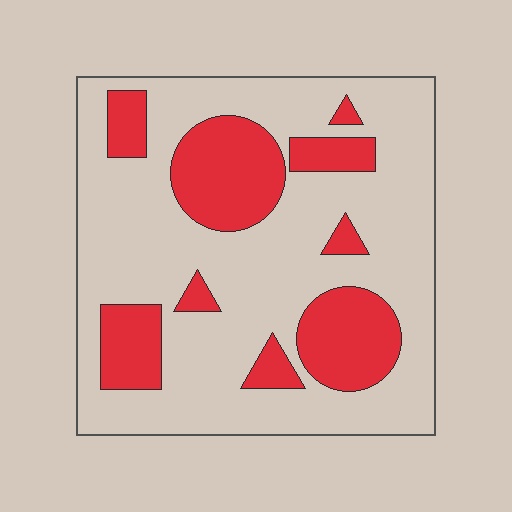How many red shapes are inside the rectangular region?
9.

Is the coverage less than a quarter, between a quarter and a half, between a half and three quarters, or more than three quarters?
Between a quarter and a half.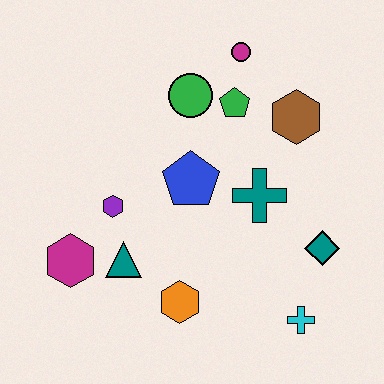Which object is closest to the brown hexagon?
The green pentagon is closest to the brown hexagon.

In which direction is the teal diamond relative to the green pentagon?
The teal diamond is below the green pentagon.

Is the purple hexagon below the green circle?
Yes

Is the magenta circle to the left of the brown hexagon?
Yes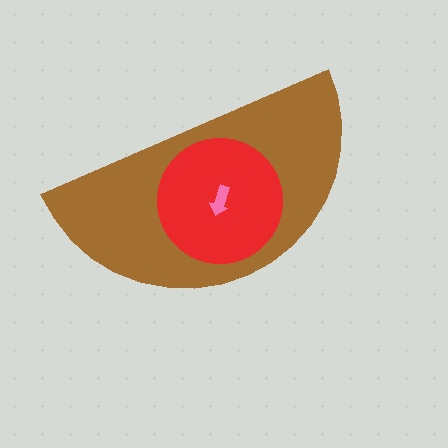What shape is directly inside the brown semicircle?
The red circle.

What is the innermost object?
The pink arrow.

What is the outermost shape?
The brown semicircle.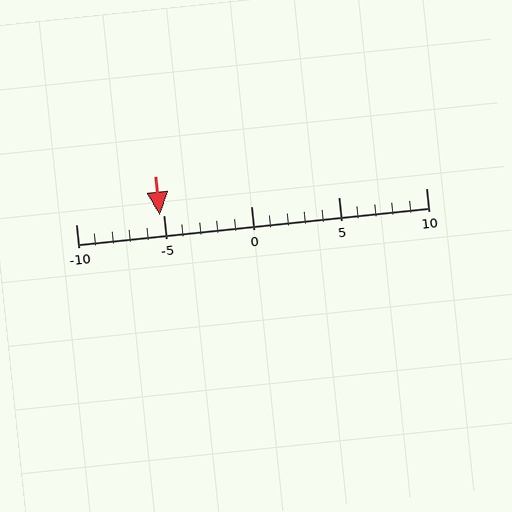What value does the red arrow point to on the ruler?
The red arrow points to approximately -5.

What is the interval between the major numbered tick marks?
The major tick marks are spaced 5 units apart.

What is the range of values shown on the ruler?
The ruler shows values from -10 to 10.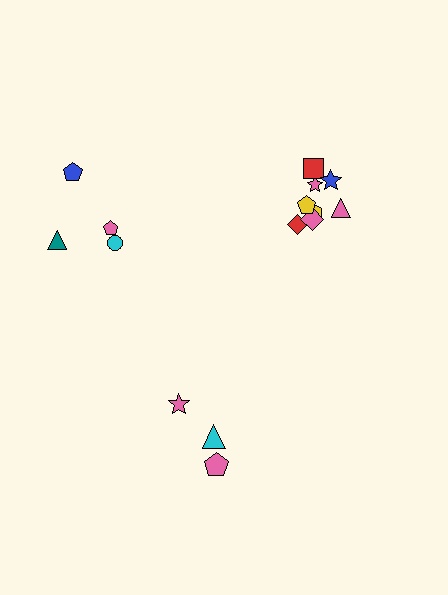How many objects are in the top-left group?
There are 4 objects.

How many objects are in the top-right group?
There are 8 objects.